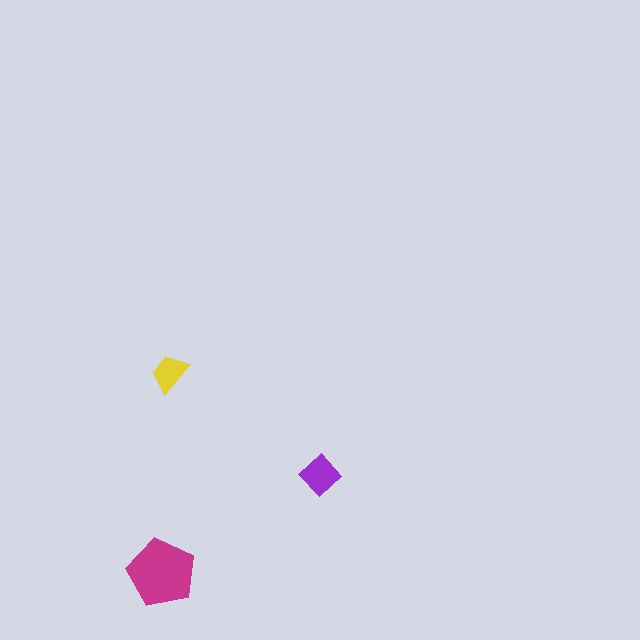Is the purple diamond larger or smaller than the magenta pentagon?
Smaller.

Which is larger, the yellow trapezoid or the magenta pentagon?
The magenta pentagon.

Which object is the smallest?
The yellow trapezoid.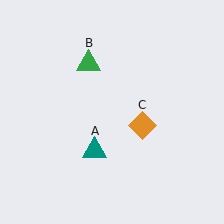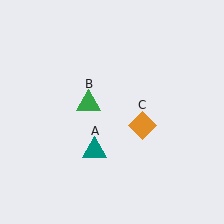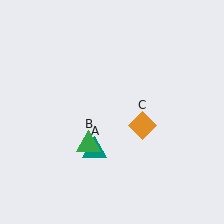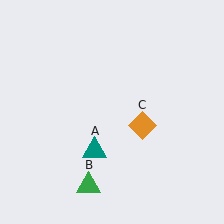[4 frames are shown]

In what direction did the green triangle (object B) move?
The green triangle (object B) moved down.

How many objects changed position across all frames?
1 object changed position: green triangle (object B).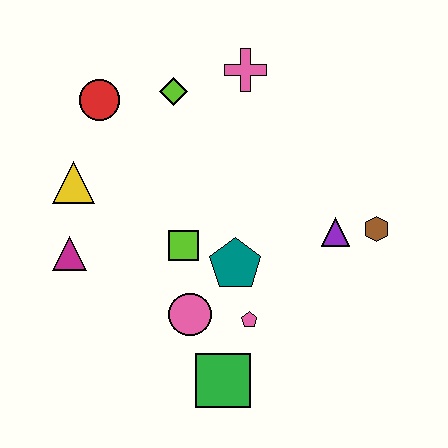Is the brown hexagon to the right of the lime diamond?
Yes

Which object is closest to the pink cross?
The lime diamond is closest to the pink cross.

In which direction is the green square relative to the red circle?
The green square is below the red circle.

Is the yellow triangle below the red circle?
Yes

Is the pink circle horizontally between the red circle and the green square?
Yes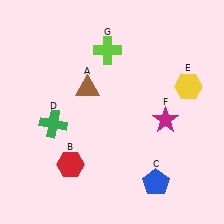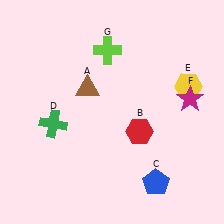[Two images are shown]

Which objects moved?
The objects that moved are: the red hexagon (B), the magenta star (F).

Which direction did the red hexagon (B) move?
The red hexagon (B) moved right.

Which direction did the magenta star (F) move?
The magenta star (F) moved right.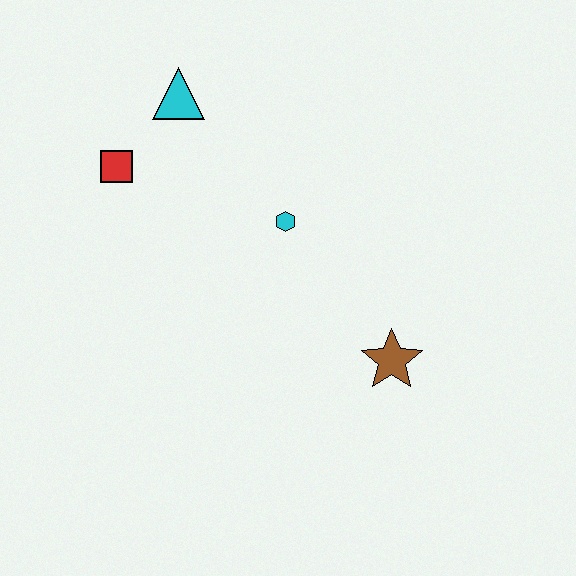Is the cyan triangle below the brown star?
No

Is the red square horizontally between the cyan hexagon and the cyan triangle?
No